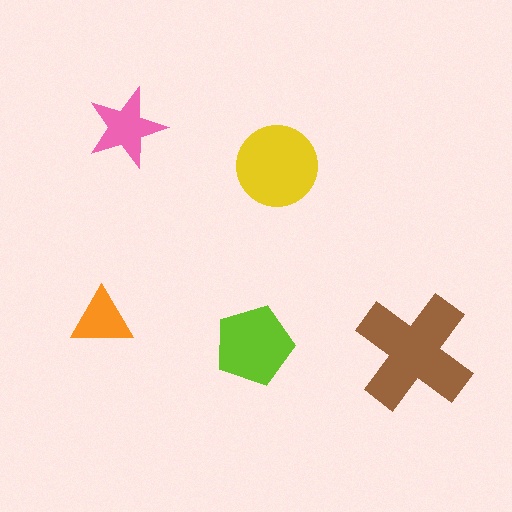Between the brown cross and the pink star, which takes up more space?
The brown cross.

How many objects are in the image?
There are 5 objects in the image.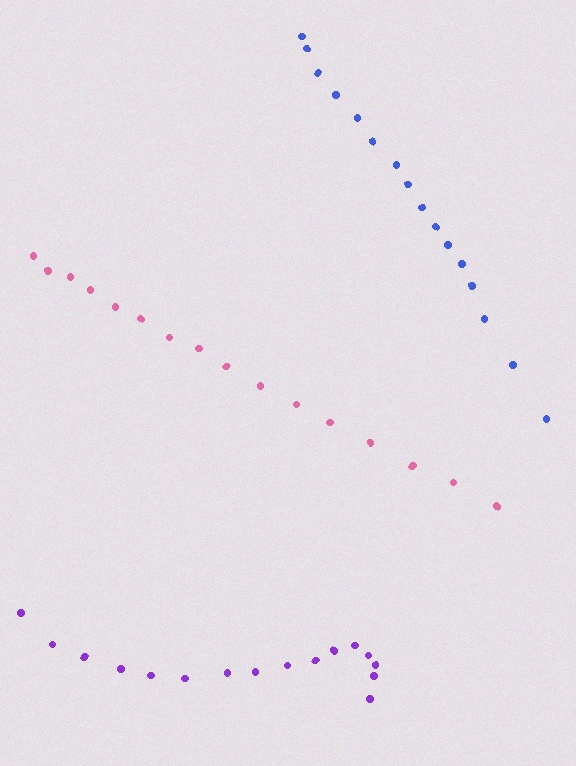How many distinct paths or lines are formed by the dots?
There are 3 distinct paths.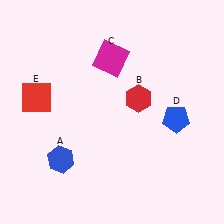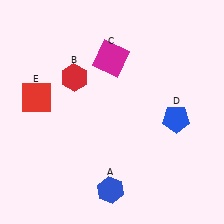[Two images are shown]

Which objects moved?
The objects that moved are: the blue hexagon (A), the red hexagon (B).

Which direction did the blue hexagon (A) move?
The blue hexagon (A) moved right.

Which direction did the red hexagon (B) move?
The red hexagon (B) moved left.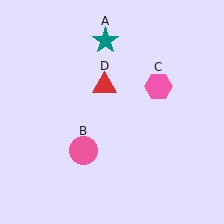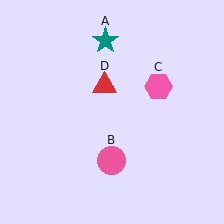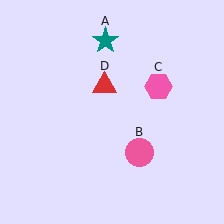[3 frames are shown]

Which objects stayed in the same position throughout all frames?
Teal star (object A) and pink hexagon (object C) and red triangle (object D) remained stationary.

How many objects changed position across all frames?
1 object changed position: pink circle (object B).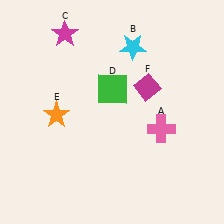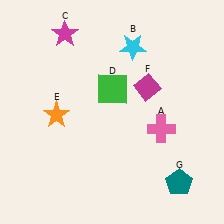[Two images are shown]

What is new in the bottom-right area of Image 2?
A teal pentagon (G) was added in the bottom-right area of Image 2.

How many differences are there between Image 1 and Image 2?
There is 1 difference between the two images.